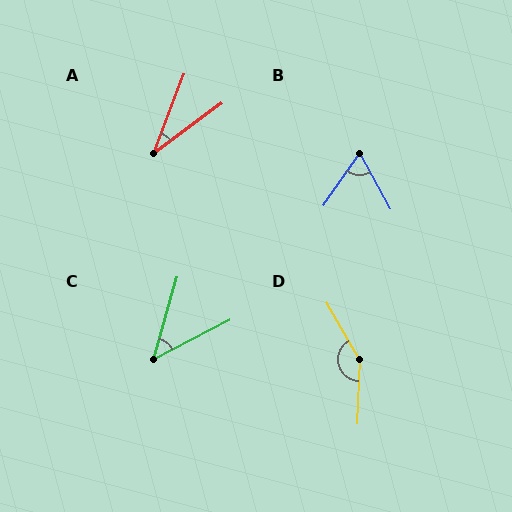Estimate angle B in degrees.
Approximately 64 degrees.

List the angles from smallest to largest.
A (32°), C (47°), B (64°), D (148°).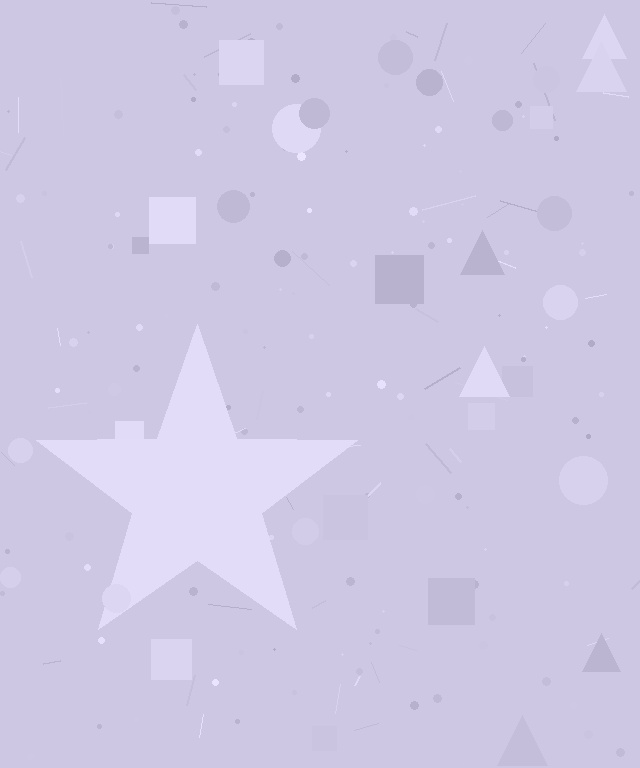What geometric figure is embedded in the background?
A star is embedded in the background.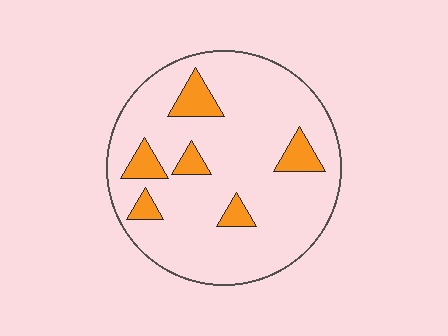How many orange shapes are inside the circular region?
6.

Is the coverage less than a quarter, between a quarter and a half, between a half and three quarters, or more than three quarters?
Less than a quarter.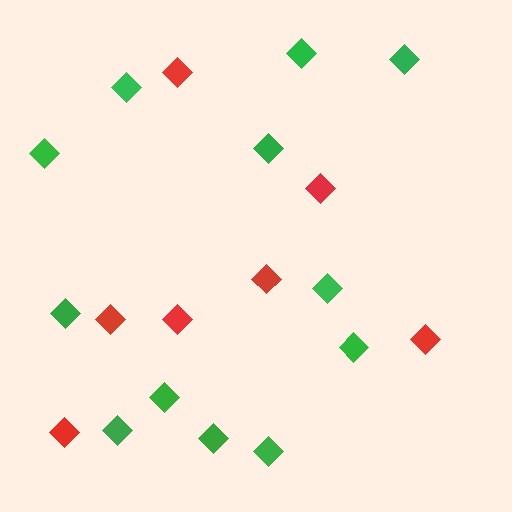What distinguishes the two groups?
There are 2 groups: one group of red diamonds (7) and one group of green diamonds (12).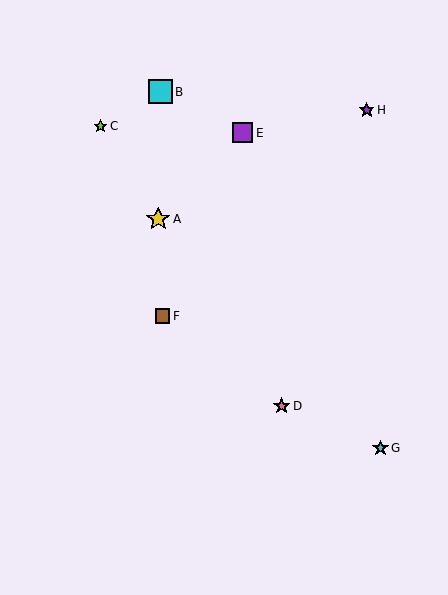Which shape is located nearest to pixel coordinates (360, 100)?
The purple star (labeled H) at (367, 110) is nearest to that location.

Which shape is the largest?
The cyan square (labeled B) is the largest.